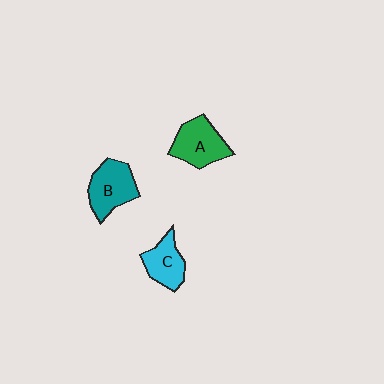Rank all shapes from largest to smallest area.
From largest to smallest: B (teal), A (green), C (cyan).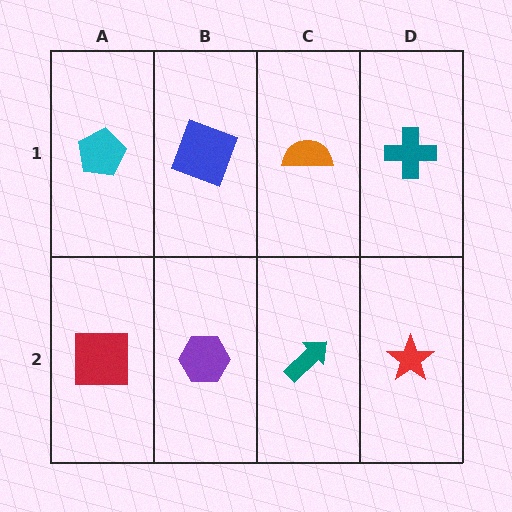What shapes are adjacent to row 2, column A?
A cyan pentagon (row 1, column A), a purple hexagon (row 2, column B).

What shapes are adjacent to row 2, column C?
An orange semicircle (row 1, column C), a purple hexagon (row 2, column B), a red star (row 2, column D).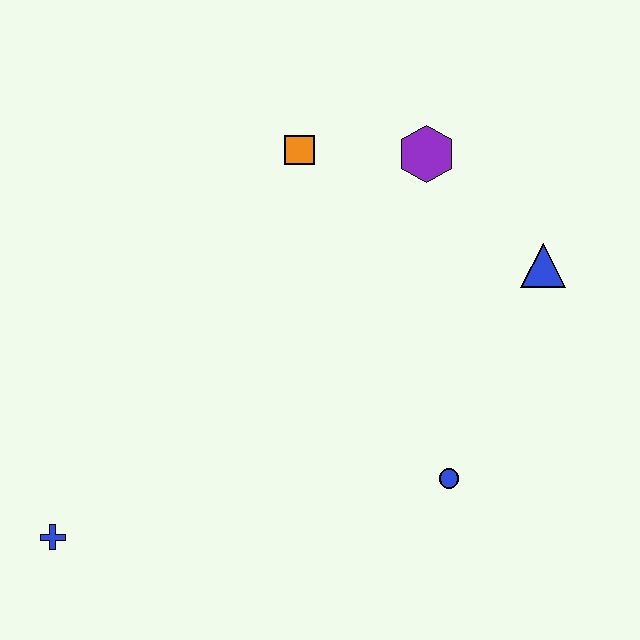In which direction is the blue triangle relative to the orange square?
The blue triangle is to the right of the orange square.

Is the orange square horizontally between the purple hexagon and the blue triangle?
No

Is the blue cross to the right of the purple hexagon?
No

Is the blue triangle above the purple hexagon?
No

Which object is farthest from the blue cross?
The blue triangle is farthest from the blue cross.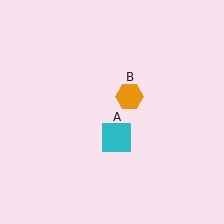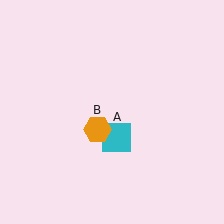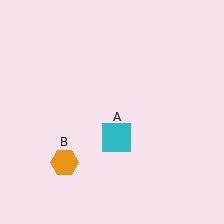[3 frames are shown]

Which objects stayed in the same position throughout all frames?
Cyan square (object A) remained stationary.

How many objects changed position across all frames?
1 object changed position: orange hexagon (object B).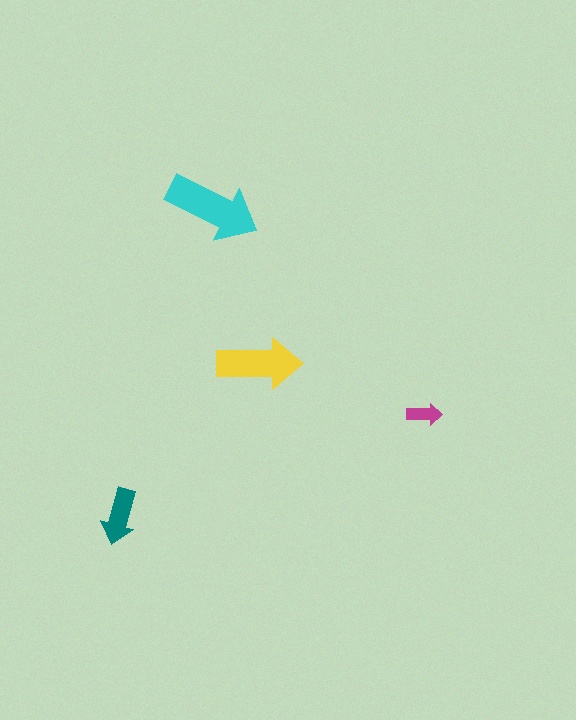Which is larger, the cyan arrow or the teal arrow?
The cyan one.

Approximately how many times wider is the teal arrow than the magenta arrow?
About 1.5 times wider.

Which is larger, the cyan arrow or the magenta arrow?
The cyan one.